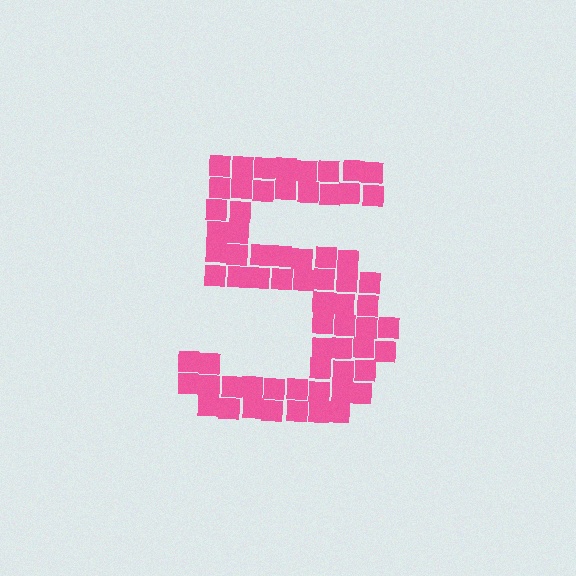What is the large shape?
The large shape is the digit 5.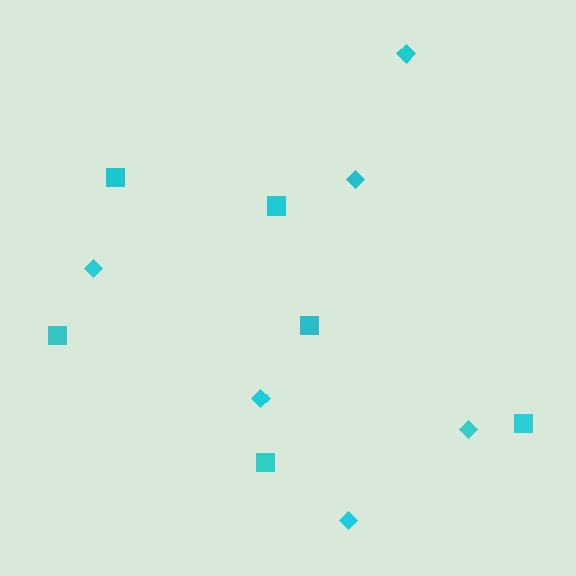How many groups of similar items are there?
There are 2 groups: one group of diamonds (6) and one group of squares (6).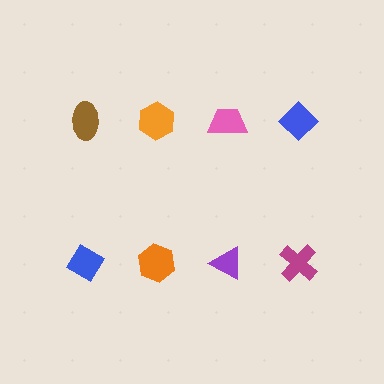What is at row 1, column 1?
A brown ellipse.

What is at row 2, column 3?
A purple triangle.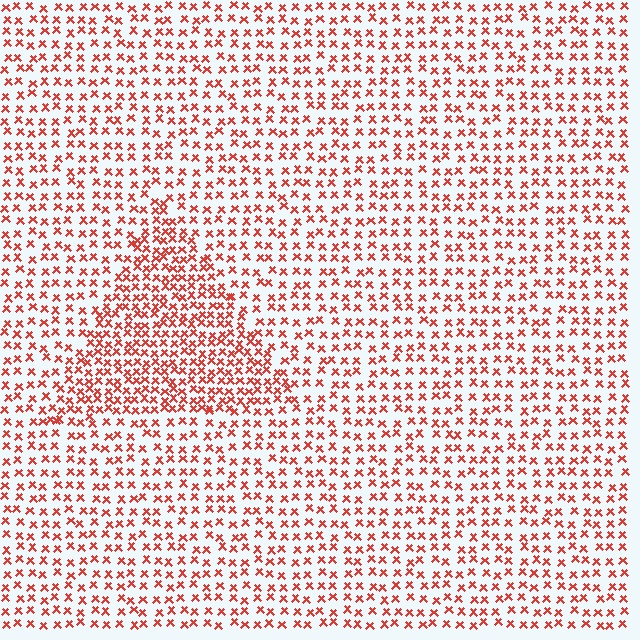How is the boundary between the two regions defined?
The boundary is defined by a change in element density (approximately 1.8x ratio). All elements are the same color, size, and shape.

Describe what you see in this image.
The image contains small red elements arranged at two different densities. A triangle-shaped region is visible where the elements are more densely packed than the surrounding area.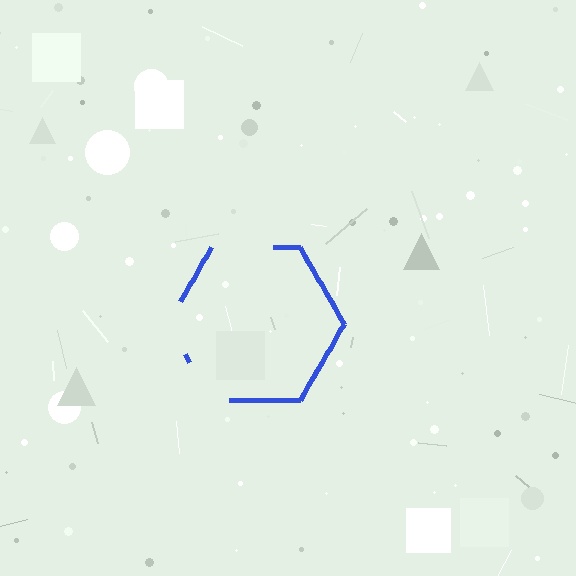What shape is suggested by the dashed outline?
The dashed outline suggests a hexagon.